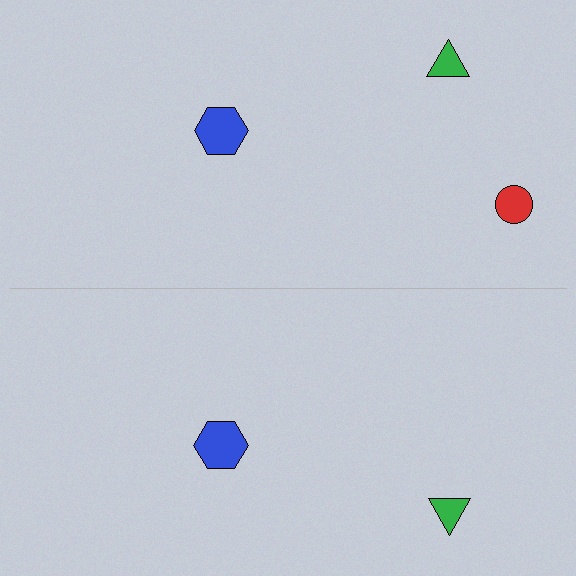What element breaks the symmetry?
A red circle is missing from the bottom side.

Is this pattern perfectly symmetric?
No, the pattern is not perfectly symmetric. A red circle is missing from the bottom side.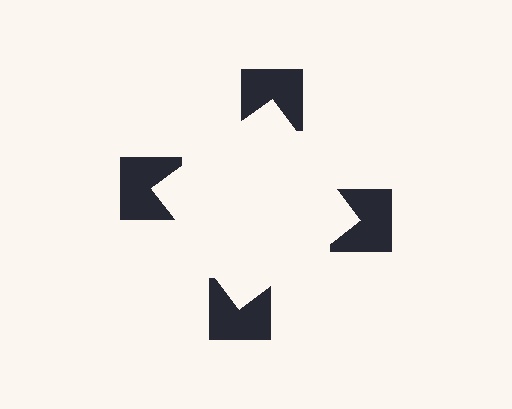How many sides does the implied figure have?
4 sides.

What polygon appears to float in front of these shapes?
An illusory square — its edges are inferred from the aligned wedge cuts in the notched squares, not physically drawn.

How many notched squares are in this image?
There are 4 — one at each vertex of the illusory square.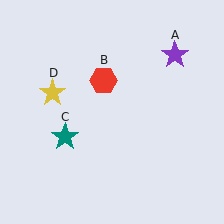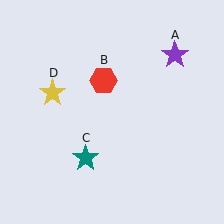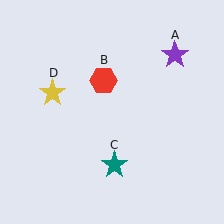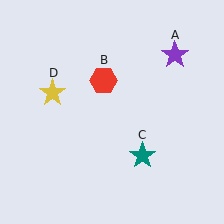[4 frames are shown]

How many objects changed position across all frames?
1 object changed position: teal star (object C).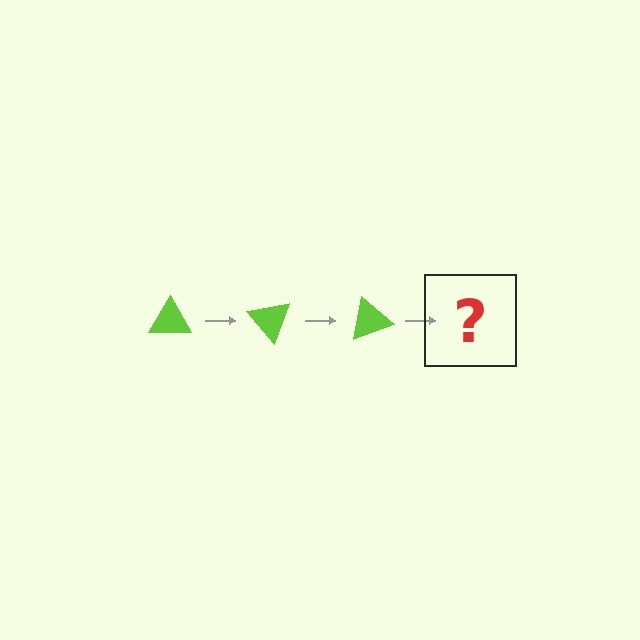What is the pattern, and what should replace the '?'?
The pattern is that the triangle rotates 50 degrees each step. The '?' should be a lime triangle rotated 150 degrees.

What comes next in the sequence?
The next element should be a lime triangle rotated 150 degrees.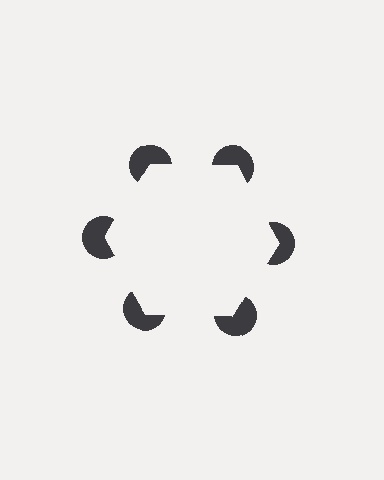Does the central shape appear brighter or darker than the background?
It typically appears slightly brighter than the background, even though no actual brightness change is drawn.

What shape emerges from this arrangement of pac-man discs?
An illusory hexagon — its edges are inferred from the aligned wedge cuts in the pac-man discs, not physically drawn.